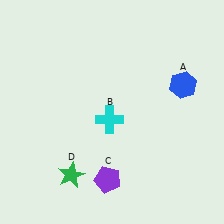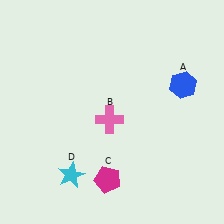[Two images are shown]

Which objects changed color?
B changed from cyan to pink. C changed from purple to magenta. D changed from green to cyan.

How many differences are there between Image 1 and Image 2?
There are 3 differences between the two images.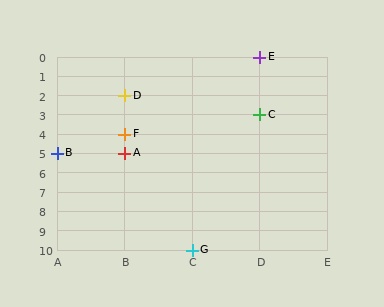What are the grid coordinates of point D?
Point D is at grid coordinates (B, 2).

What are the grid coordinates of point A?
Point A is at grid coordinates (B, 5).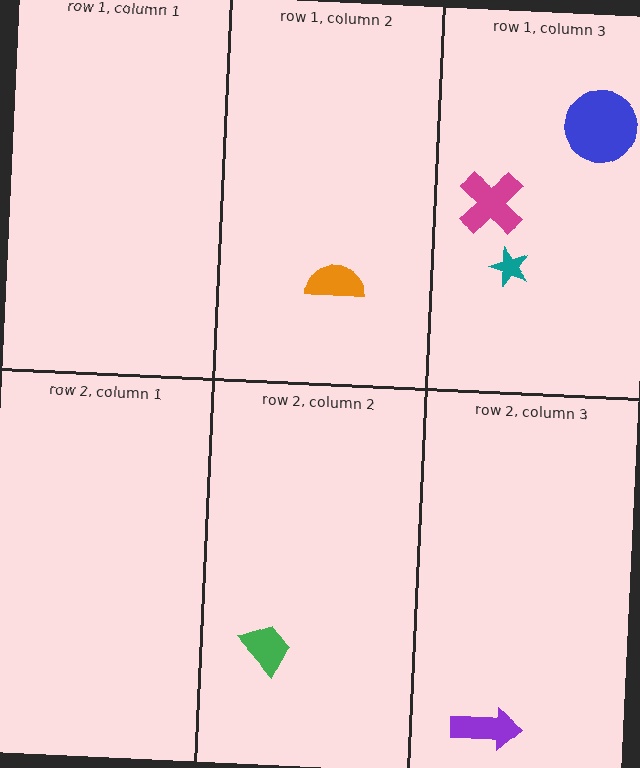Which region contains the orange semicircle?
The row 1, column 2 region.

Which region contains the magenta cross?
The row 1, column 3 region.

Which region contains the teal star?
The row 1, column 3 region.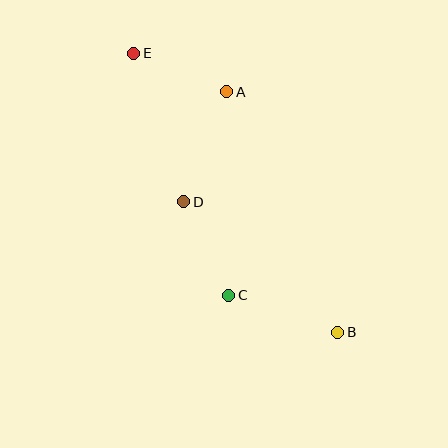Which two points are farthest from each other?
Points B and E are farthest from each other.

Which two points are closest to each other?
Points A and E are closest to each other.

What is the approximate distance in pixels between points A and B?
The distance between A and B is approximately 265 pixels.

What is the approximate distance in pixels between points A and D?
The distance between A and D is approximately 118 pixels.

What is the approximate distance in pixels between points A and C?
The distance between A and C is approximately 203 pixels.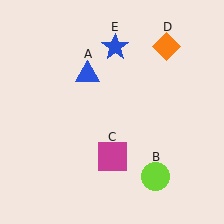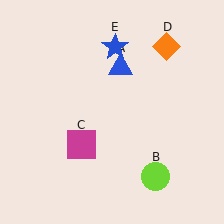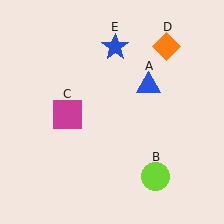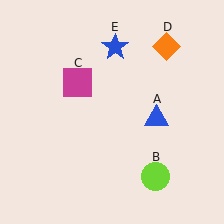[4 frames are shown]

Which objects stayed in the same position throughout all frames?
Lime circle (object B) and orange diamond (object D) and blue star (object E) remained stationary.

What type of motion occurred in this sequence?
The blue triangle (object A), magenta square (object C) rotated clockwise around the center of the scene.